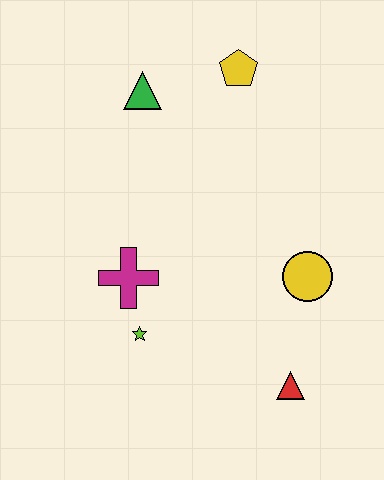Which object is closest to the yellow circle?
The red triangle is closest to the yellow circle.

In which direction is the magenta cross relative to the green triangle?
The magenta cross is below the green triangle.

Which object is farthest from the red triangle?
The green triangle is farthest from the red triangle.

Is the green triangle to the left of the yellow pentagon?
Yes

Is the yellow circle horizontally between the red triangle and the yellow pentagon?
No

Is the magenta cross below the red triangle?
No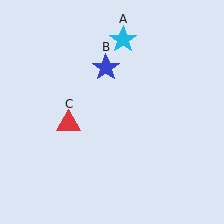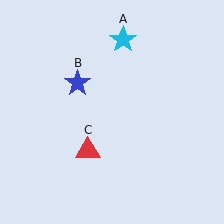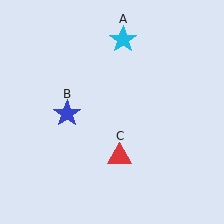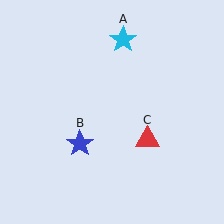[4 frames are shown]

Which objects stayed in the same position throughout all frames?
Cyan star (object A) remained stationary.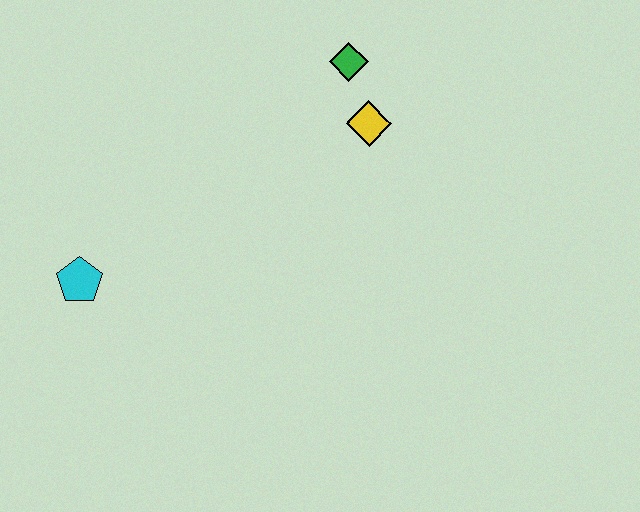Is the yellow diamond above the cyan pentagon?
Yes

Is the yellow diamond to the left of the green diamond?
No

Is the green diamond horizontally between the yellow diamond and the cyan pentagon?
Yes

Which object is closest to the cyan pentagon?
The yellow diamond is closest to the cyan pentagon.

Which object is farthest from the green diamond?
The cyan pentagon is farthest from the green diamond.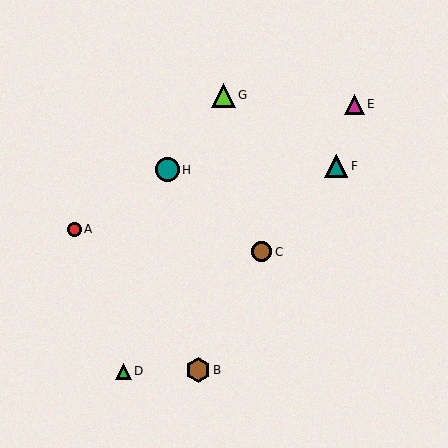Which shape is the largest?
The brown hexagon (labeled B) is the largest.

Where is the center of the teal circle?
The center of the teal circle is at (167, 170).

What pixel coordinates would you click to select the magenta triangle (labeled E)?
Click at (354, 104) to select the magenta triangle E.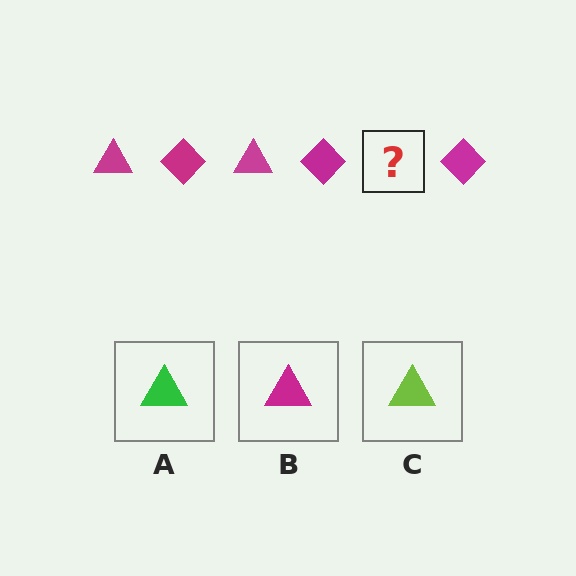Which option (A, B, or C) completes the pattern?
B.